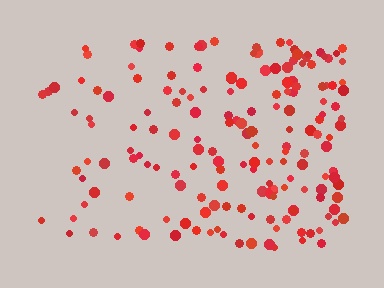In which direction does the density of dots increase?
From left to right, with the right side densest.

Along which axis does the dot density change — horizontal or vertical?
Horizontal.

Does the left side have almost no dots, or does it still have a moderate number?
Still a moderate number, just noticeably fewer than the right.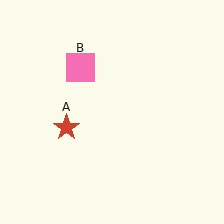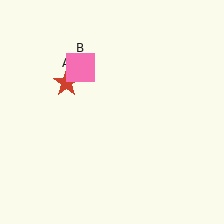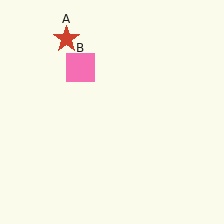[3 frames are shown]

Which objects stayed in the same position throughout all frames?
Pink square (object B) remained stationary.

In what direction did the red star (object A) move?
The red star (object A) moved up.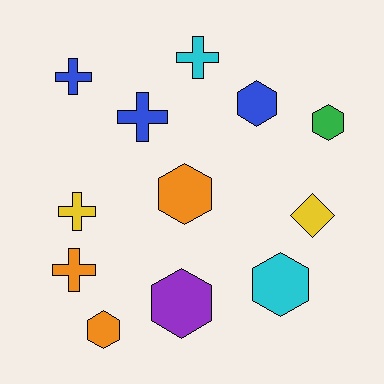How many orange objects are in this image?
There are 3 orange objects.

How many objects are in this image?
There are 12 objects.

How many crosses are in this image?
There are 5 crosses.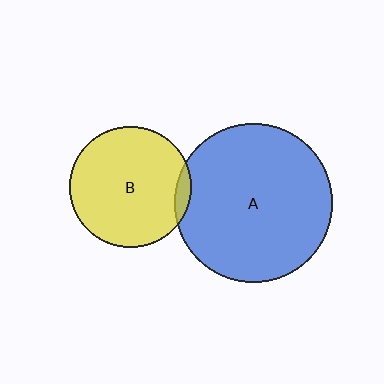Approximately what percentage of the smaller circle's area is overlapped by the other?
Approximately 5%.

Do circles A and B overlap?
Yes.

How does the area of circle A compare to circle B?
Approximately 1.7 times.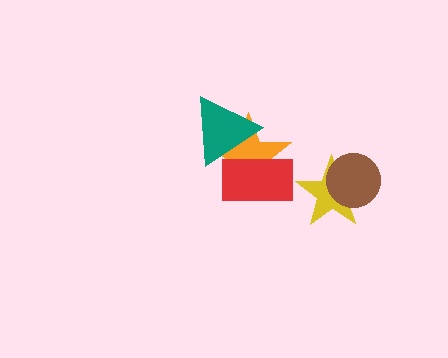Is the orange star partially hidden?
Yes, it is partially covered by another shape.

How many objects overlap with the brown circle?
1 object overlaps with the brown circle.